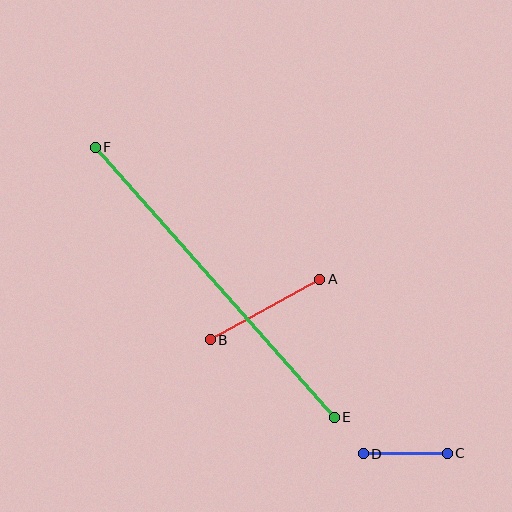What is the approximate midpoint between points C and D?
The midpoint is at approximately (405, 453) pixels.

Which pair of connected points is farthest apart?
Points E and F are farthest apart.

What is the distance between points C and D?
The distance is approximately 84 pixels.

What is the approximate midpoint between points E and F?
The midpoint is at approximately (215, 282) pixels.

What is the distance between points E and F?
The distance is approximately 360 pixels.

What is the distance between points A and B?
The distance is approximately 125 pixels.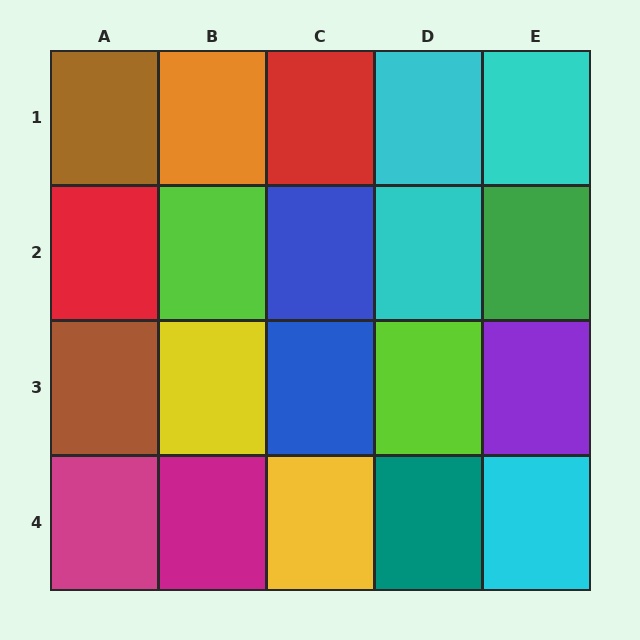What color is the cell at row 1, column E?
Cyan.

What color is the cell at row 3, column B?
Yellow.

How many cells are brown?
2 cells are brown.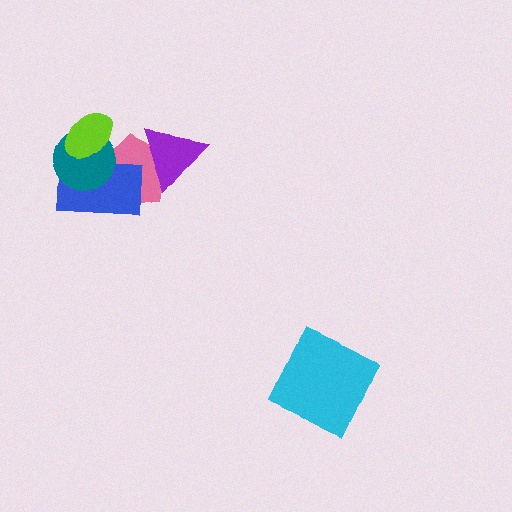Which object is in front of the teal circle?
The lime ellipse is in front of the teal circle.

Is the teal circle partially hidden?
Yes, it is partially covered by another shape.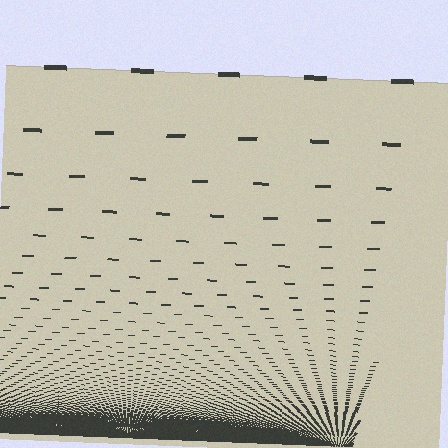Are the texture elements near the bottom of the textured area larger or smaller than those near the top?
Smaller. The gradient is inverted — elements near the bottom are smaller and denser.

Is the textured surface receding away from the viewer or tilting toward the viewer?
The surface appears to tilt toward the viewer. Texture elements get larger and sparser toward the top.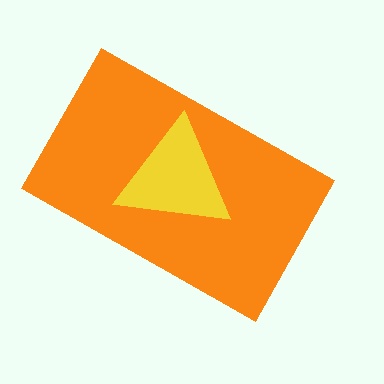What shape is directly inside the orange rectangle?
The yellow triangle.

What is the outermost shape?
The orange rectangle.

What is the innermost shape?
The yellow triangle.